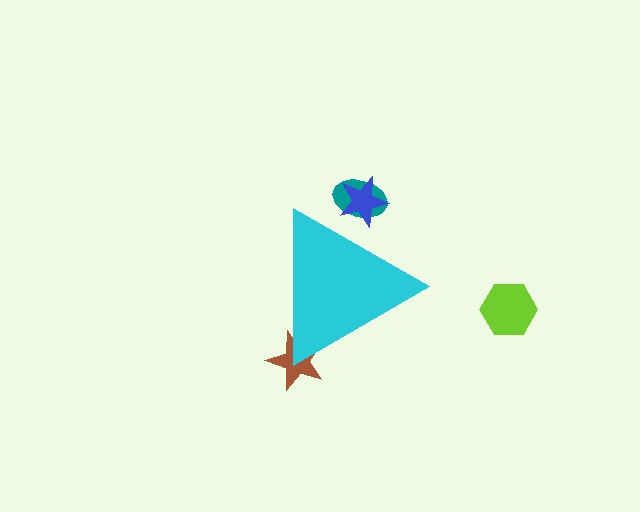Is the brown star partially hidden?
Yes, the brown star is partially hidden behind the cyan triangle.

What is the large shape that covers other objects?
A cyan triangle.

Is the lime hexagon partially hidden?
No, the lime hexagon is fully visible.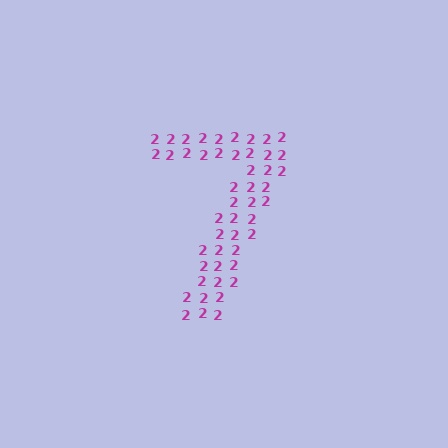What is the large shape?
The large shape is the digit 7.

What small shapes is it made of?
It is made of small digit 2's.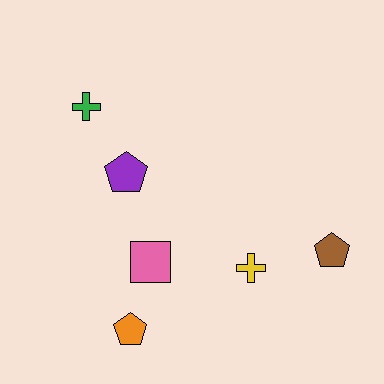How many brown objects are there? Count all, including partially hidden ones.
There is 1 brown object.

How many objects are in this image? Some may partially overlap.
There are 6 objects.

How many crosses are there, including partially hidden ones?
There are 2 crosses.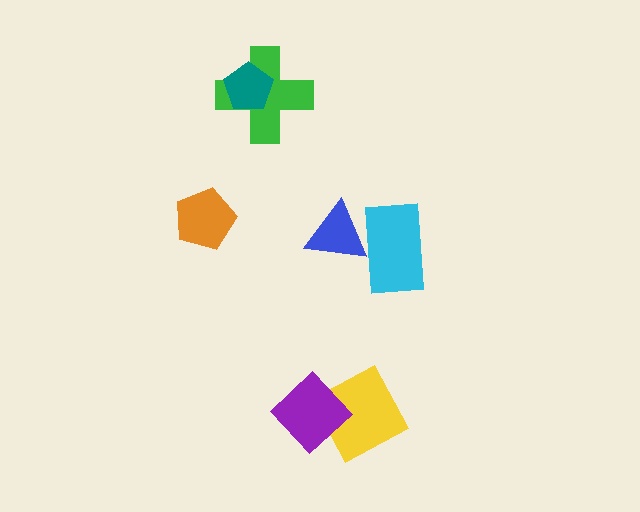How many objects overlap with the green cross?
1 object overlaps with the green cross.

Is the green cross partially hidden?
Yes, it is partially covered by another shape.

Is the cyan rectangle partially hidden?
No, no other shape covers it.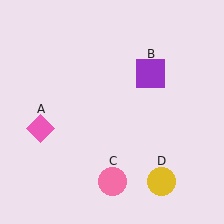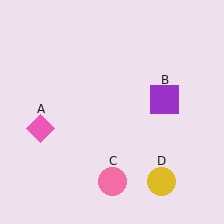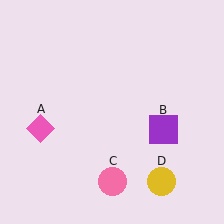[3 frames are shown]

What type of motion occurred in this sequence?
The purple square (object B) rotated clockwise around the center of the scene.